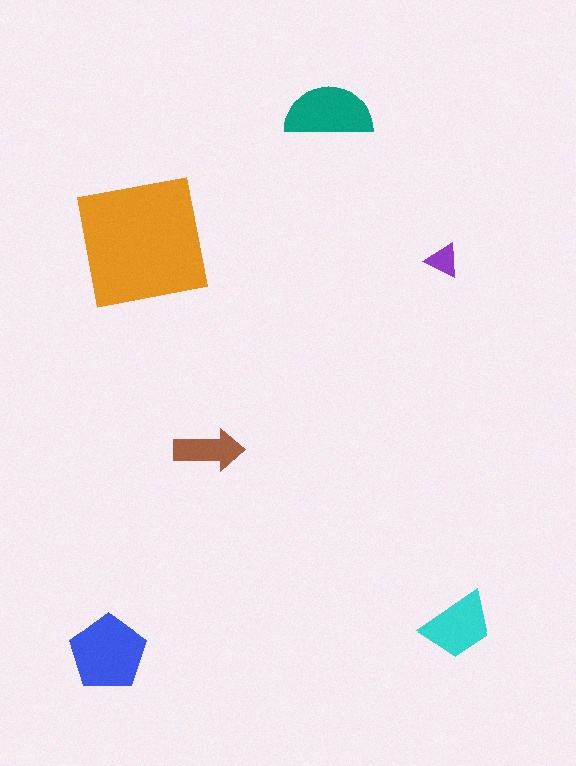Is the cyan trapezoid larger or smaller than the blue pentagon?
Smaller.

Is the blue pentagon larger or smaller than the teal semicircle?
Larger.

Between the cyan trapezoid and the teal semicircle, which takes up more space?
The teal semicircle.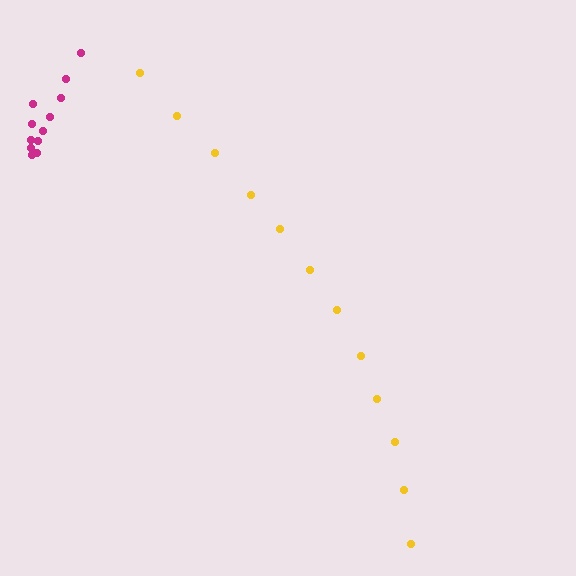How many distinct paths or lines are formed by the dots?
There are 2 distinct paths.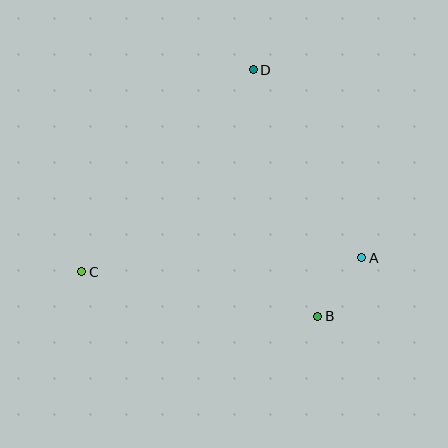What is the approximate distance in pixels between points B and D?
The distance between B and D is approximately 255 pixels.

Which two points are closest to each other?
Points A and B are closest to each other.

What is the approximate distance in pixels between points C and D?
The distance between C and D is approximately 265 pixels.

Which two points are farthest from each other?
Points A and C are farthest from each other.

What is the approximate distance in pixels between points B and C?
The distance between B and C is approximately 240 pixels.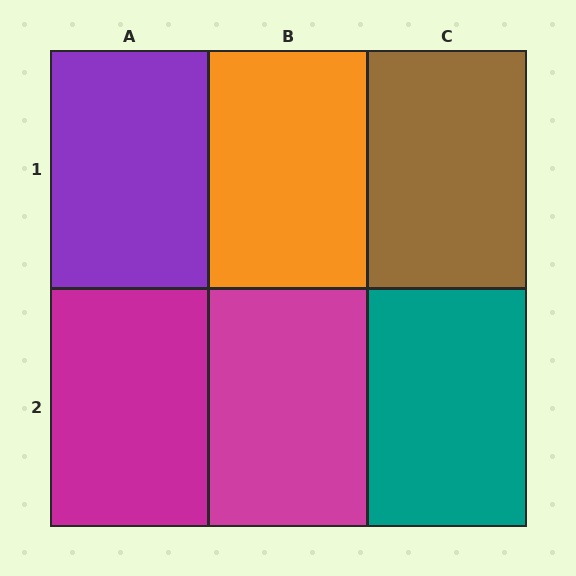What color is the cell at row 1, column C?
Brown.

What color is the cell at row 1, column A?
Purple.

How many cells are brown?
1 cell is brown.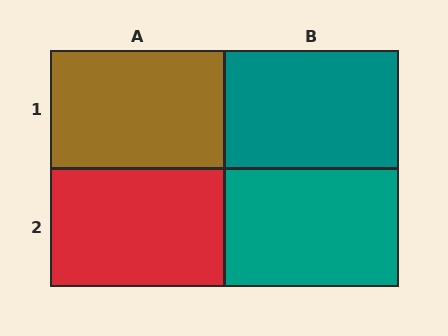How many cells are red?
1 cell is red.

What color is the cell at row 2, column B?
Teal.